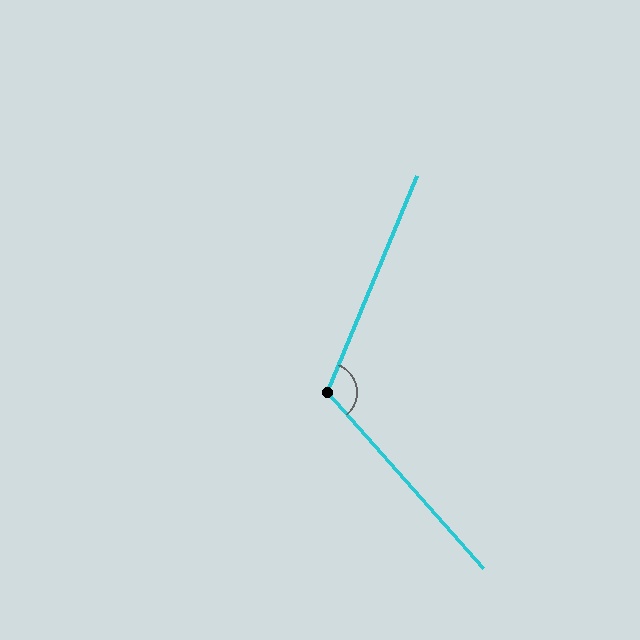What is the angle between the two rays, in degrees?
Approximately 116 degrees.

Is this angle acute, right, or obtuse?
It is obtuse.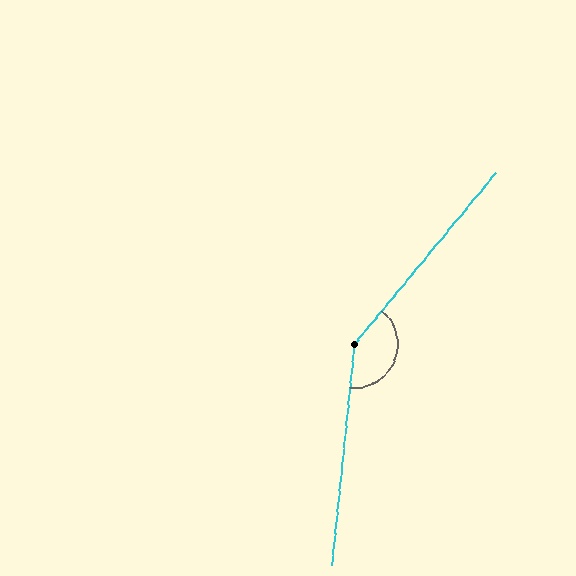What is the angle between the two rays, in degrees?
Approximately 146 degrees.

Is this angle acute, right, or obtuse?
It is obtuse.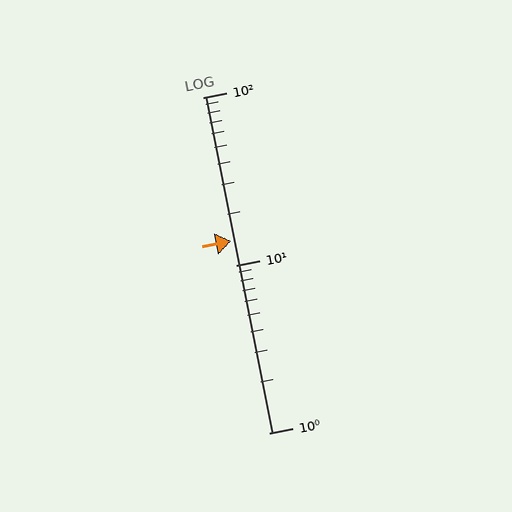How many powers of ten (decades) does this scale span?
The scale spans 2 decades, from 1 to 100.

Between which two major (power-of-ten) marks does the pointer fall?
The pointer is between 10 and 100.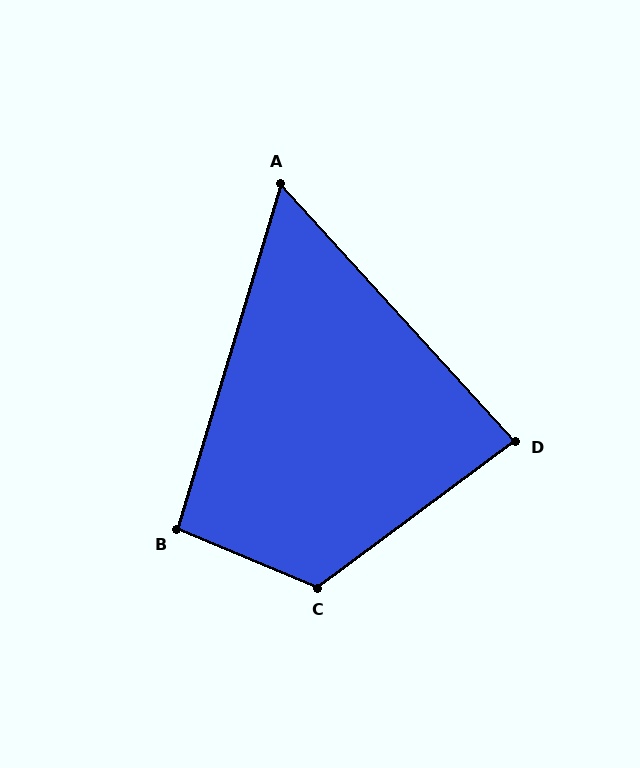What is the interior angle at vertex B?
Approximately 96 degrees (obtuse).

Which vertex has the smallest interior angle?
A, at approximately 59 degrees.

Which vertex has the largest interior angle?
C, at approximately 121 degrees.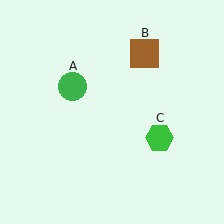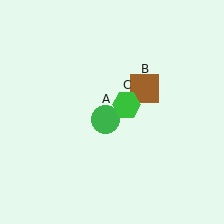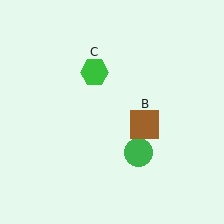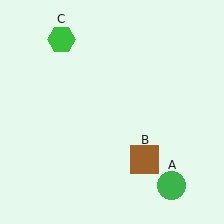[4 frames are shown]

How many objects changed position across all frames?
3 objects changed position: green circle (object A), brown square (object B), green hexagon (object C).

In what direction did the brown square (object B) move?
The brown square (object B) moved down.